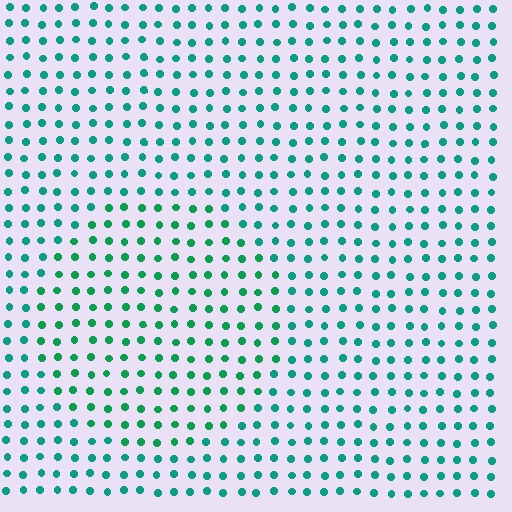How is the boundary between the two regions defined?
The boundary is defined purely by a slight shift in hue (about 21 degrees). Spacing, size, and orientation are identical on both sides.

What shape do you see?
I see a circle.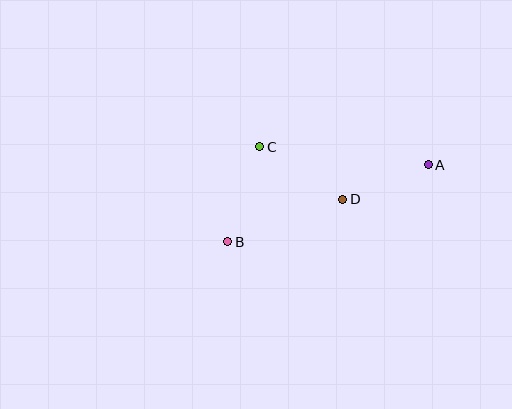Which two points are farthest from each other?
Points A and B are farthest from each other.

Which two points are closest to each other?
Points A and D are closest to each other.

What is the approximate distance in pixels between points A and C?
The distance between A and C is approximately 169 pixels.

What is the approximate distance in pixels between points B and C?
The distance between B and C is approximately 100 pixels.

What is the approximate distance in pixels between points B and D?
The distance between B and D is approximately 123 pixels.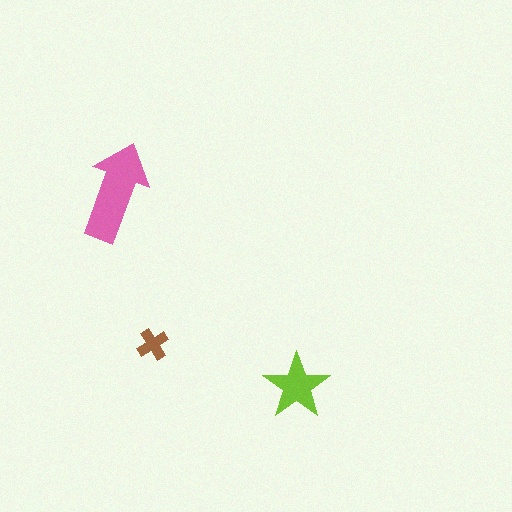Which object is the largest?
The pink arrow.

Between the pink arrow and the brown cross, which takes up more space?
The pink arrow.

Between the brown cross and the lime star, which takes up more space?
The lime star.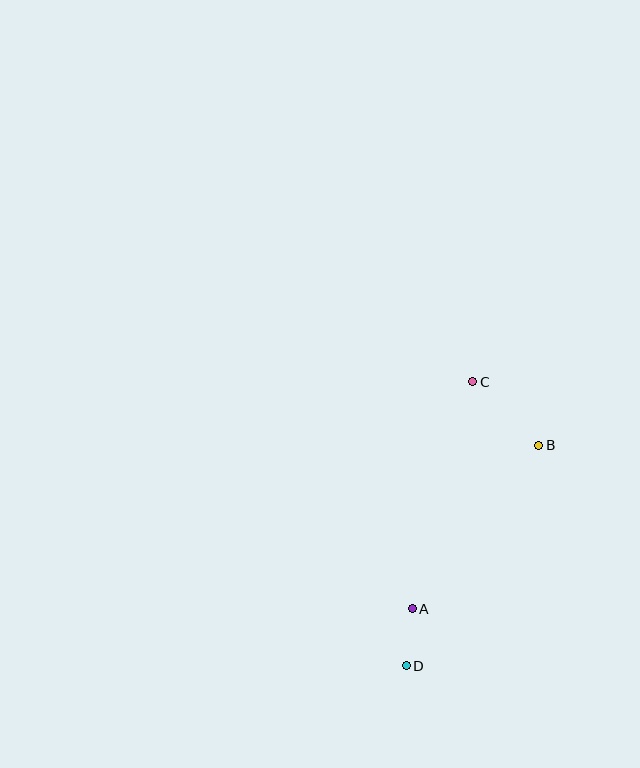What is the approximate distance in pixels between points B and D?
The distance between B and D is approximately 258 pixels.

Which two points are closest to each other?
Points A and D are closest to each other.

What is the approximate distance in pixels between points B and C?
The distance between B and C is approximately 91 pixels.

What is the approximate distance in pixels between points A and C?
The distance between A and C is approximately 235 pixels.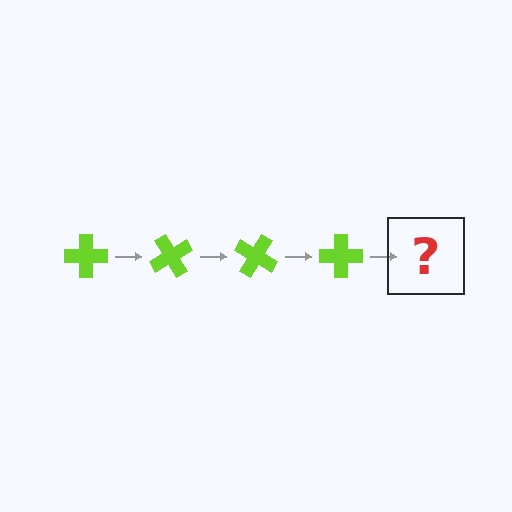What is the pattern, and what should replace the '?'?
The pattern is that the cross rotates 60 degrees each step. The '?' should be a lime cross rotated 240 degrees.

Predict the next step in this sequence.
The next step is a lime cross rotated 240 degrees.